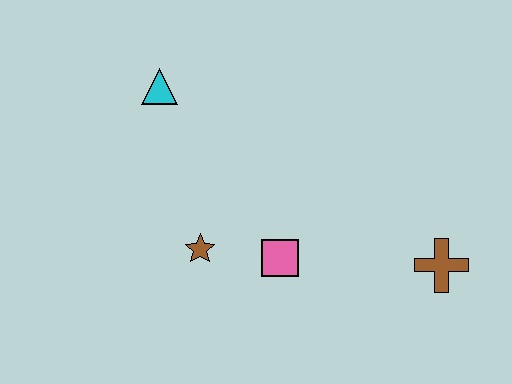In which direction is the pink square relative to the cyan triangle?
The pink square is below the cyan triangle.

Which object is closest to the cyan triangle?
The brown star is closest to the cyan triangle.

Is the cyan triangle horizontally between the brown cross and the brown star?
No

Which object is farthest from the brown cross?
The cyan triangle is farthest from the brown cross.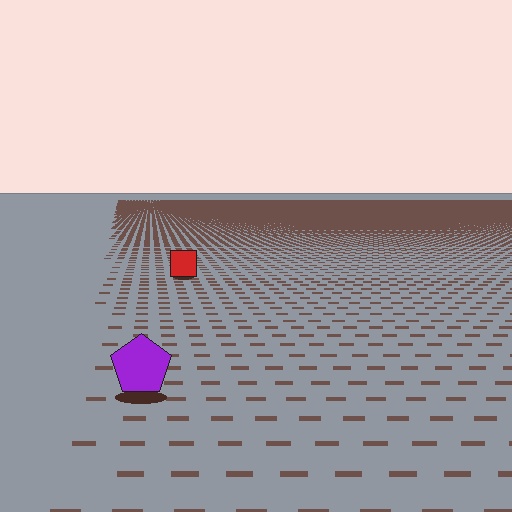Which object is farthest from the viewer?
The red square is farthest from the viewer. It appears smaller and the ground texture around it is denser.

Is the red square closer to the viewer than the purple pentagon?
No. The purple pentagon is closer — you can tell from the texture gradient: the ground texture is coarser near it.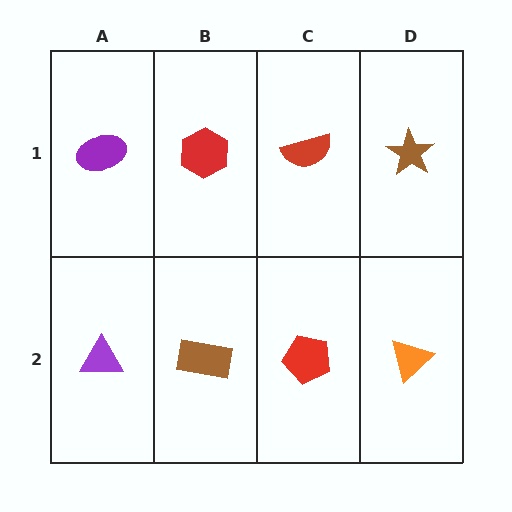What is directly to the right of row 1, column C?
A brown star.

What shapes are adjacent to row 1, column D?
An orange triangle (row 2, column D), a red semicircle (row 1, column C).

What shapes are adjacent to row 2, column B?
A red hexagon (row 1, column B), a purple triangle (row 2, column A), a red pentagon (row 2, column C).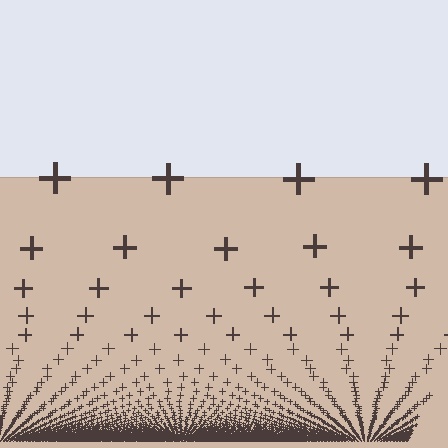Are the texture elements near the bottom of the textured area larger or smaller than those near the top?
Smaller. The gradient is inverted — elements near the bottom are smaller and denser.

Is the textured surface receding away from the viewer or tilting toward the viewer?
The surface appears to tilt toward the viewer. Texture elements get larger and sparser toward the top.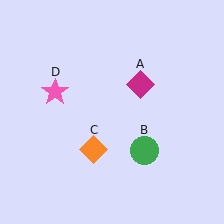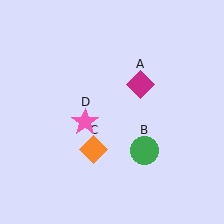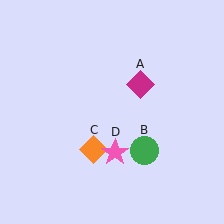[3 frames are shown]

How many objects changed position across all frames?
1 object changed position: pink star (object D).